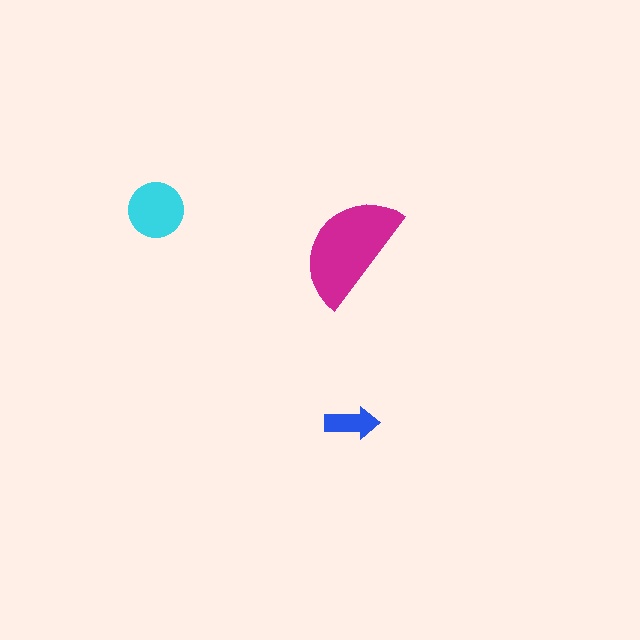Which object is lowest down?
The blue arrow is bottommost.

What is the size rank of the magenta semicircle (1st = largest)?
1st.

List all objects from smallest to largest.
The blue arrow, the cyan circle, the magenta semicircle.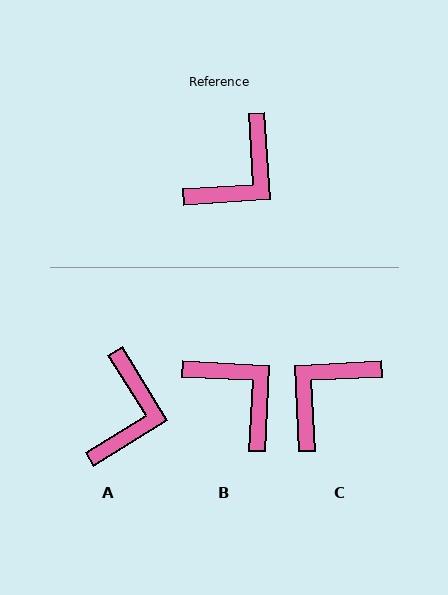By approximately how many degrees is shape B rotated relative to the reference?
Approximately 83 degrees counter-clockwise.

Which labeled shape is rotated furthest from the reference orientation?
C, about 179 degrees away.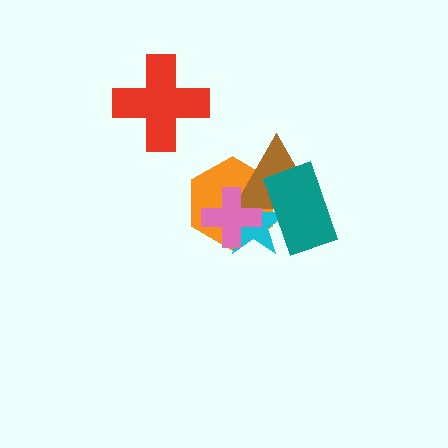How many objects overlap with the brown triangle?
4 objects overlap with the brown triangle.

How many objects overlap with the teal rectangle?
3 objects overlap with the teal rectangle.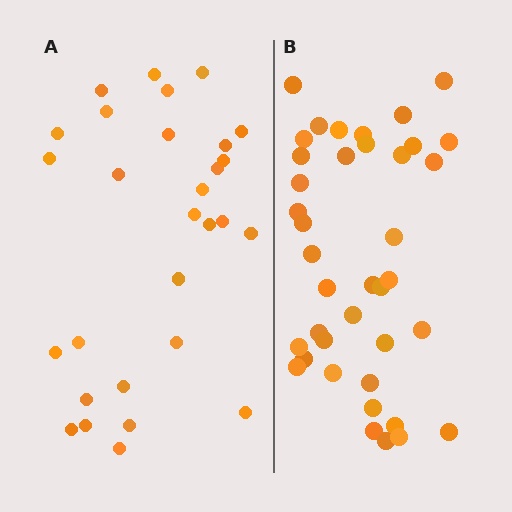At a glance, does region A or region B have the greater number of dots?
Region B (the right region) has more dots.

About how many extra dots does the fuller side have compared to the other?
Region B has roughly 10 or so more dots than region A.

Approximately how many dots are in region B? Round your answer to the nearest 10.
About 40 dots. (The exact count is 39, which rounds to 40.)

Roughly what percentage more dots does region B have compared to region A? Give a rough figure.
About 35% more.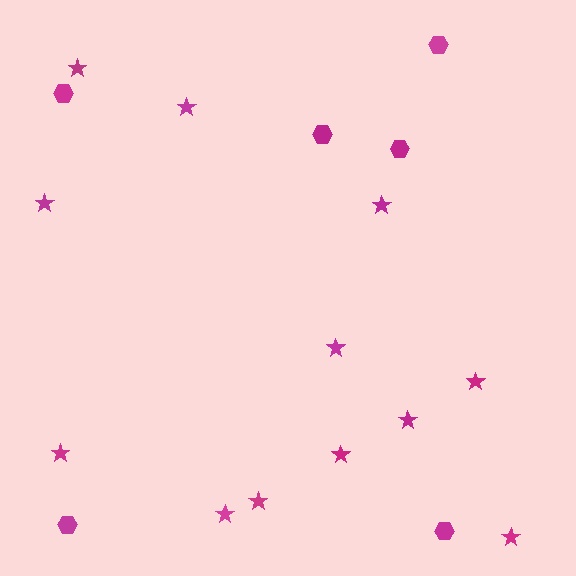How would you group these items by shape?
There are 2 groups: one group of hexagons (6) and one group of stars (12).